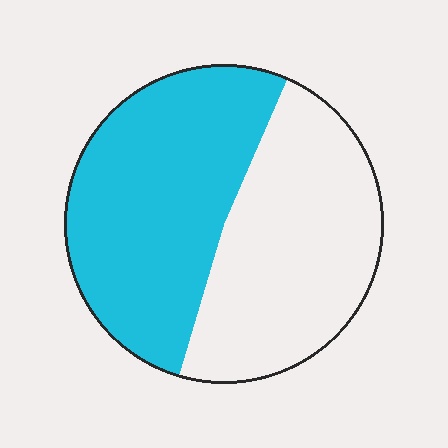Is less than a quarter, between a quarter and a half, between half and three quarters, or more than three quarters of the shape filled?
Between half and three quarters.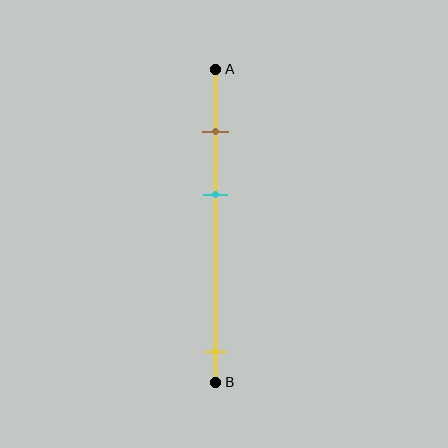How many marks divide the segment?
There are 3 marks dividing the segment.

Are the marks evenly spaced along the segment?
No, the marks are not evenly spaced.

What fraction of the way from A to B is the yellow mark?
The yellow mark is approximately 90% (0.9) of the way from A to B.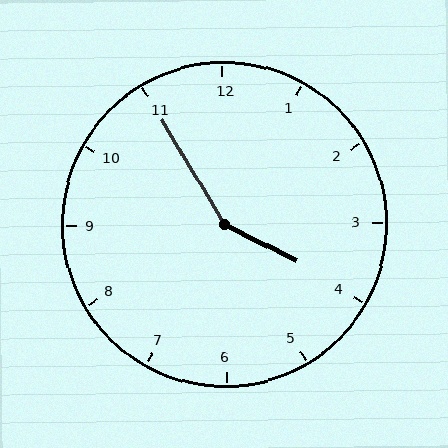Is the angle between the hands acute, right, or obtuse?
It is obtuse.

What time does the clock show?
3:55.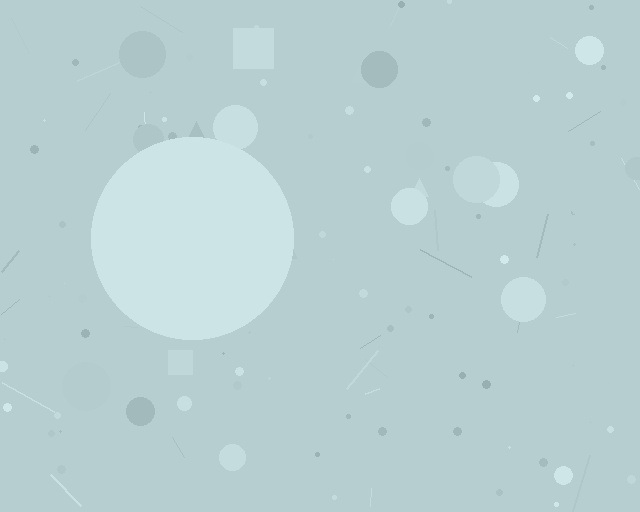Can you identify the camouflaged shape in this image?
The camouflaged shape is a circle.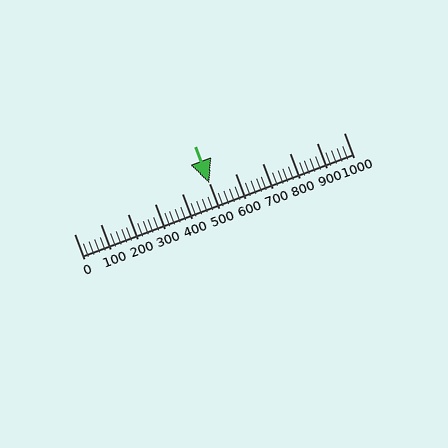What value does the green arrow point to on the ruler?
The green arrow points to approximately 500.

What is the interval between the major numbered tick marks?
The major tick marks are spaced 100 units apart.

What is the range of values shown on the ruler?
The ruler shows values from 0 to 1000.